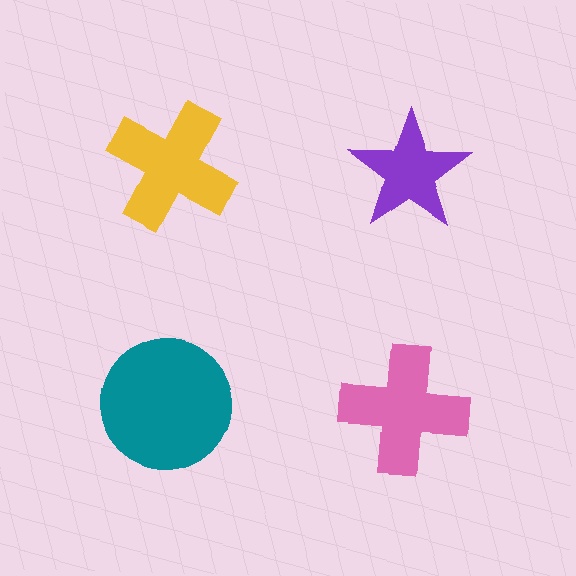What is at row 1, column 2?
A purple star.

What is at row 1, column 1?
A yellow cross.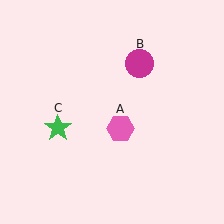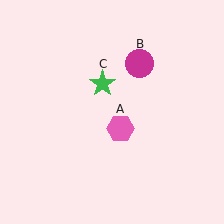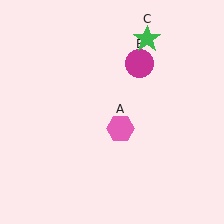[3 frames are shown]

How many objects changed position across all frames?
1 object changed position: green star (object C).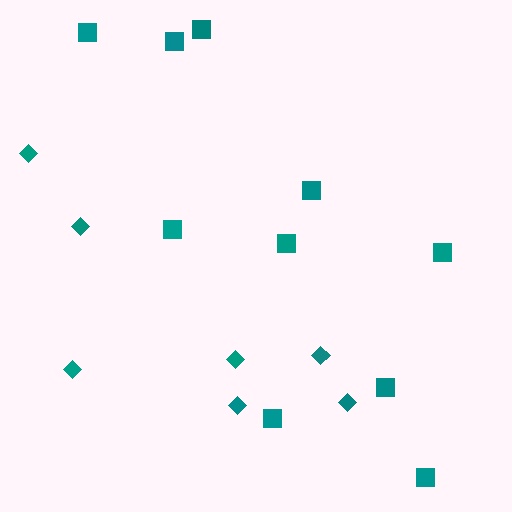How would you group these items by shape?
There are 2 groups: one group of squares (10) and one group of diamonds (7).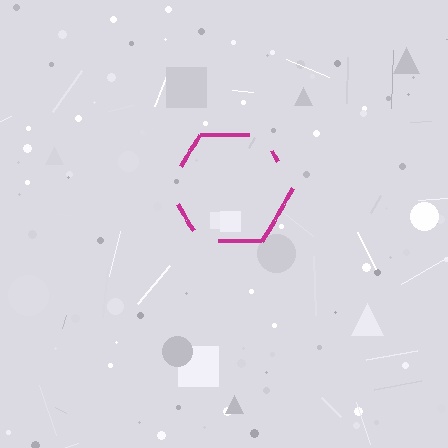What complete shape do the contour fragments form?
The contour fragments form a hexagon.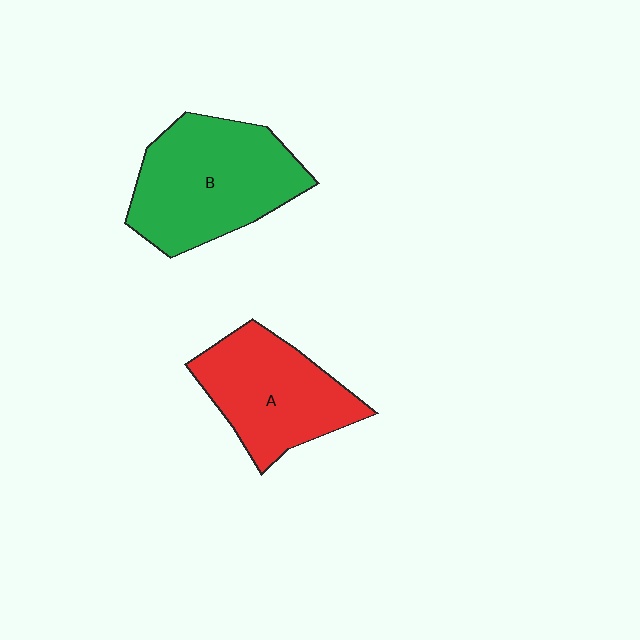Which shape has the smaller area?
Shape A (red).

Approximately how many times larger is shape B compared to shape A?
Approximately 1.2 times.